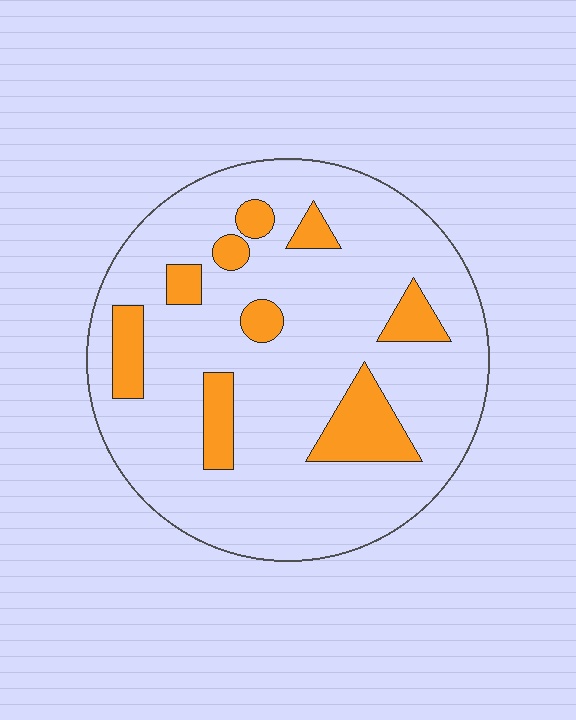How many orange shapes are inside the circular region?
9.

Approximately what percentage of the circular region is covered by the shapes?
Approximately 15%.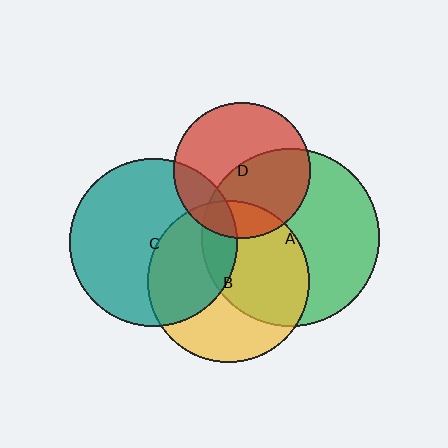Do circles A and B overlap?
Yes.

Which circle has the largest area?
Circle A (green).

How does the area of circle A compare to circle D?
Approximately 1.7 times.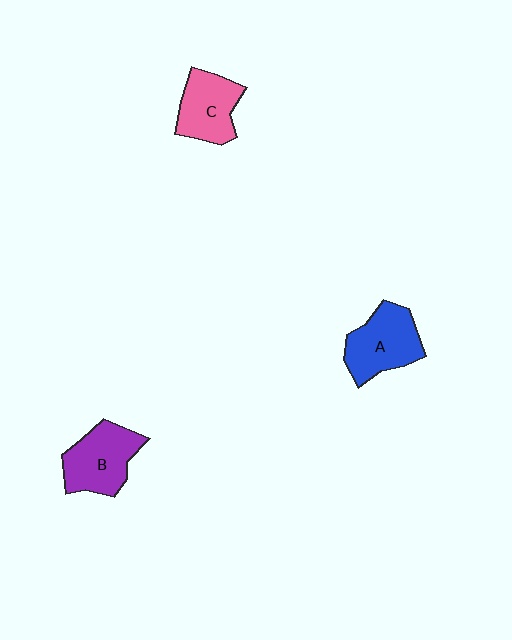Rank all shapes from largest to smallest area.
From largest to smallest: A (blue), B (purple), C (pink).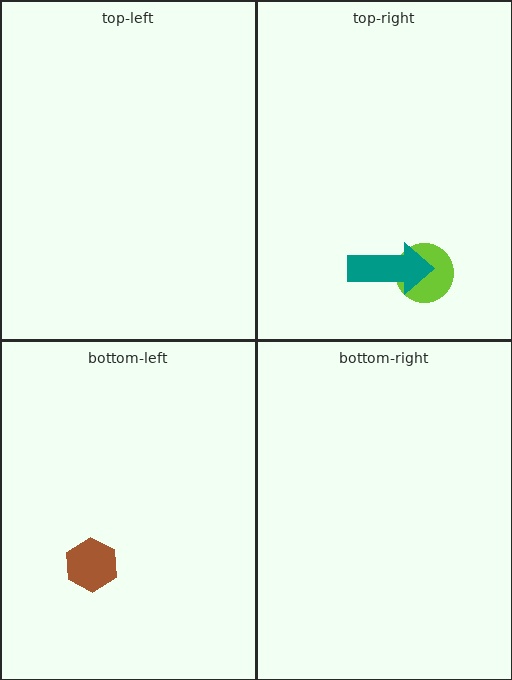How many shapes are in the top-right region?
2.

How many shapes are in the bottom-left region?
1.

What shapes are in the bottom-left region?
The brown hexagon.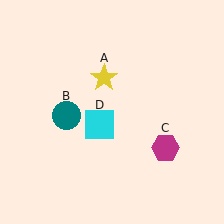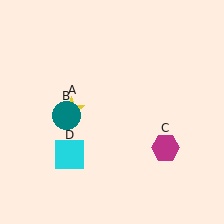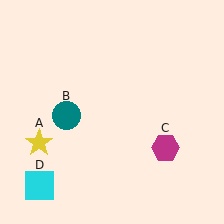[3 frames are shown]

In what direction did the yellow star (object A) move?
The yellow star (object A) moved down and to the left.